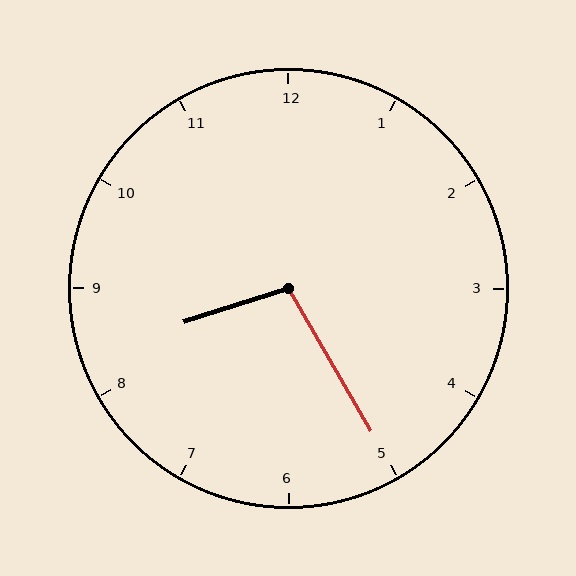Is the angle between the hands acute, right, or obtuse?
It is obtuse.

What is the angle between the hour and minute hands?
Approximately 102 degrees.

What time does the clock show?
8:25.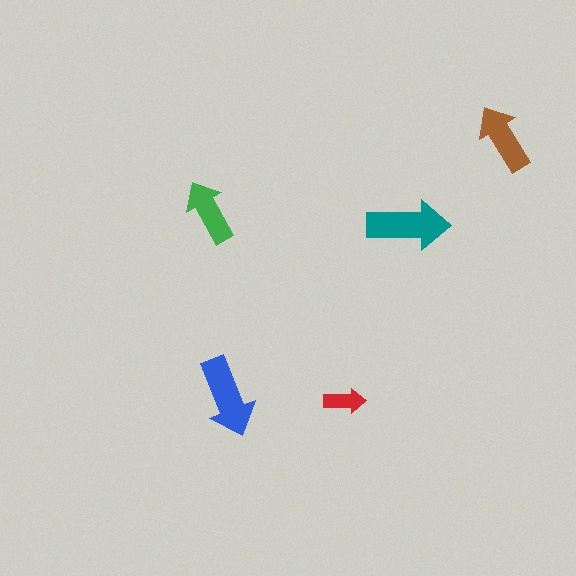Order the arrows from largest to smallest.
the teal one, the blue one, the brown one, the green one, the red one.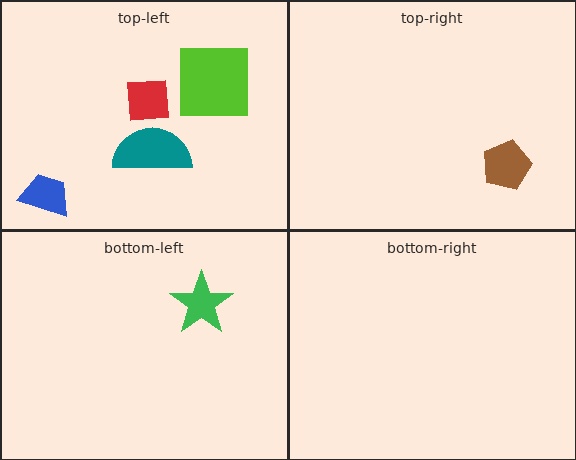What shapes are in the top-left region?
The lime square, the teal semicircle, the red square, the blue trapezoid.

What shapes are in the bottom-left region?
The green star.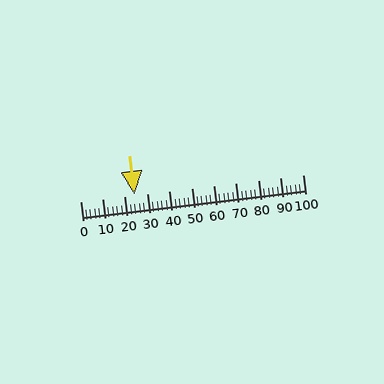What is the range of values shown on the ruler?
The ruler shows values from 0 to 100.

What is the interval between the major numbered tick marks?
The major tick marks are spaced 10 units apart.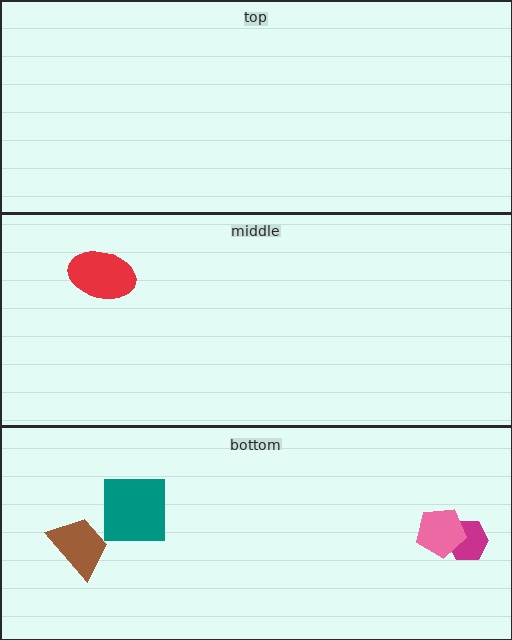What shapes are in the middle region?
The red ellipse.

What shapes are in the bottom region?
The teal square, the magenta hexagon, the brown trapezoid, the pink pentagon.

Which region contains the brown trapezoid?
The bottom region.